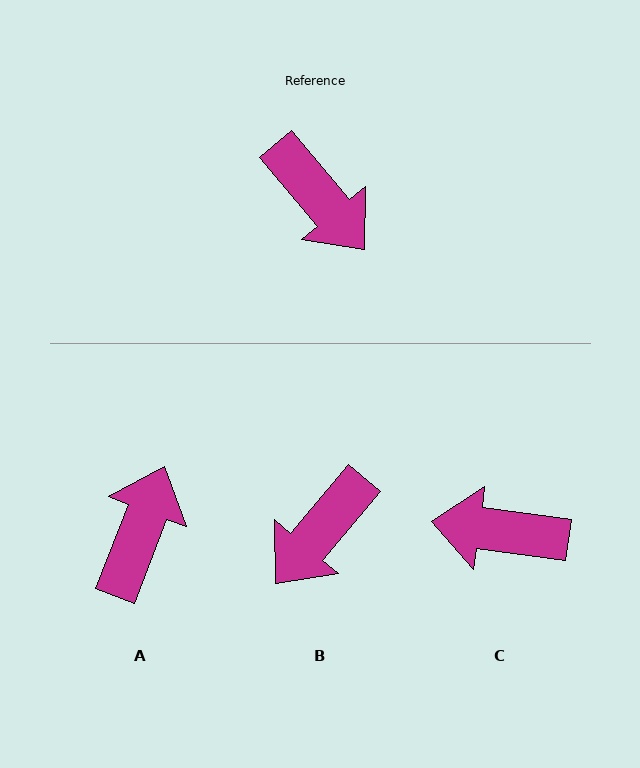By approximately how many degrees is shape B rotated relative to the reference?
Approximately 80 degrees clockwise.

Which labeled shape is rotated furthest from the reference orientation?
C, about 138 degrees away.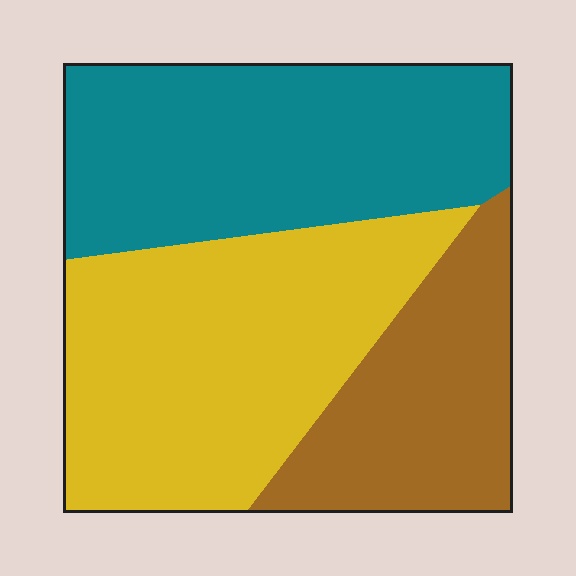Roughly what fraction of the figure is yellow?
Yellow covers around 40% of the figure.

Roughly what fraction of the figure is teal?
Teal covers about 35% of the figure.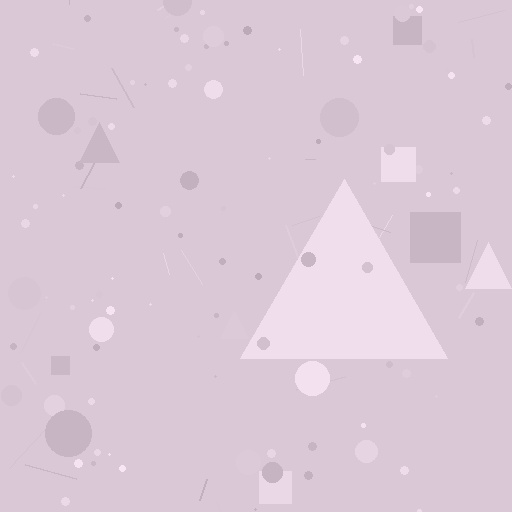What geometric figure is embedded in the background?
A triangle is embedded in the background.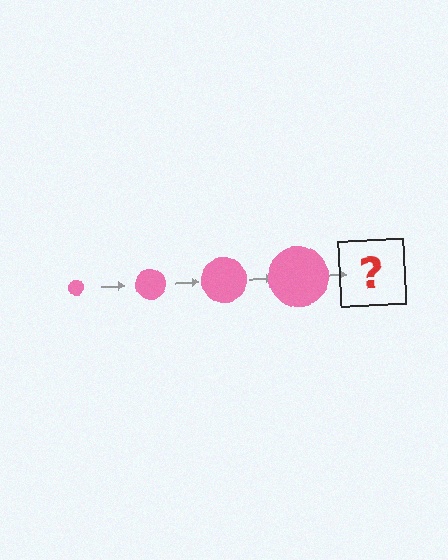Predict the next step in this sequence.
The next step is a pink circle, larger than the previous one.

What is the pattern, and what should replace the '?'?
The pattern is that the circle gets progressively larger each step. The '?' should be a pink circle, larger than the previous one.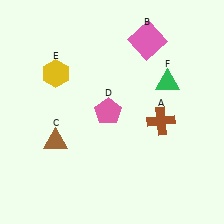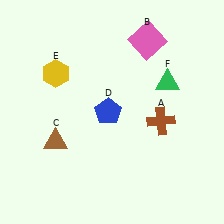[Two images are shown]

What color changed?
The pentagon (D) changed from pink in Image 1 to blue in Image 2.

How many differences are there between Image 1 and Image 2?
There is 1 difference between the two images.